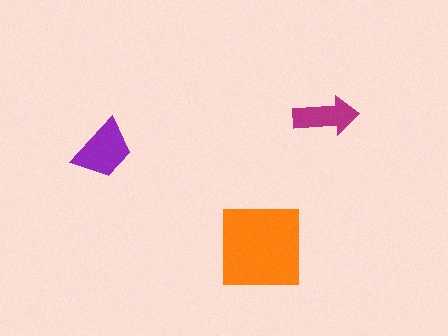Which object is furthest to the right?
The magenta arrow is rightmost.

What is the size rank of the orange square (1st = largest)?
1st.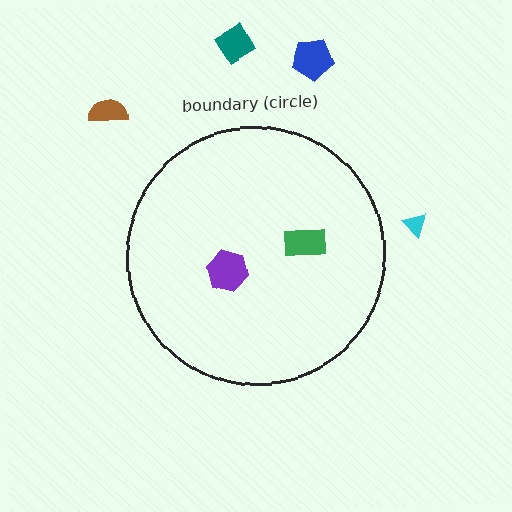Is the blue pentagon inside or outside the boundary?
Outside.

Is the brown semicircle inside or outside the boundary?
Outside.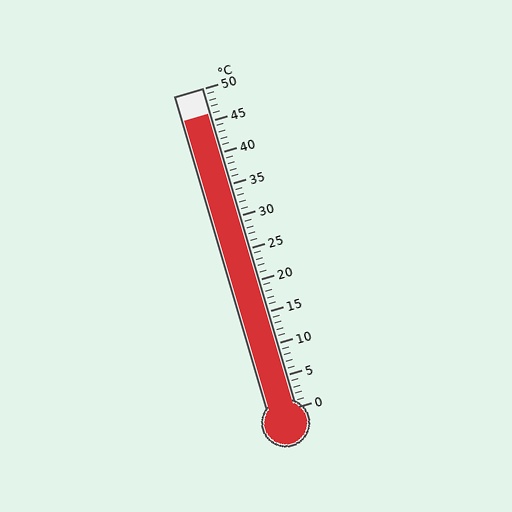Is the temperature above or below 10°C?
The temperature is above 10°C.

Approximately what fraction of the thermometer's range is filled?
The thermometer is filled to approximately 90% of its range.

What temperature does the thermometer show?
The thermometer shows approximately 46°C.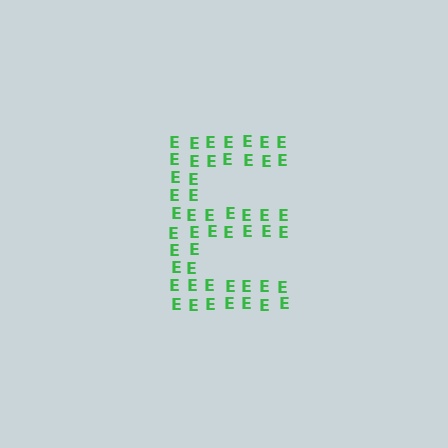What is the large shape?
The large shape is the letter E.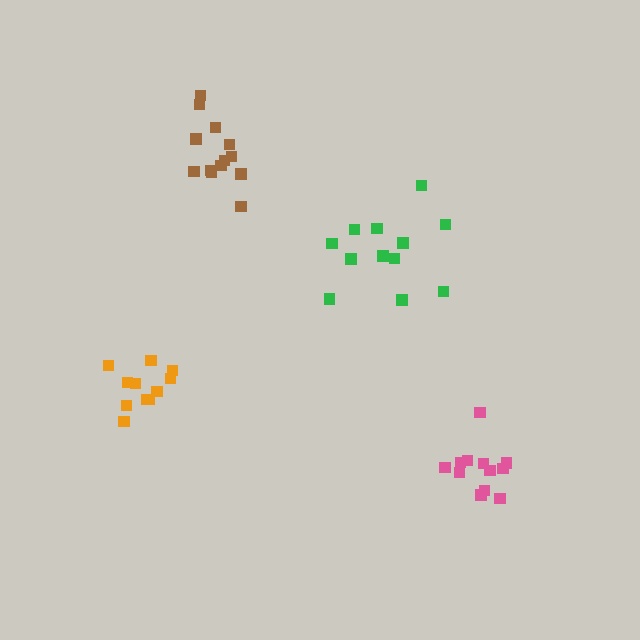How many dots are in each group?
Group 1: 11 dots, Group 2: 12 dots, Group 3: 13 dots, Group 4: 12 dots (48 total).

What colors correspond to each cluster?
The clusters are colored: orange, green, brown, pink.